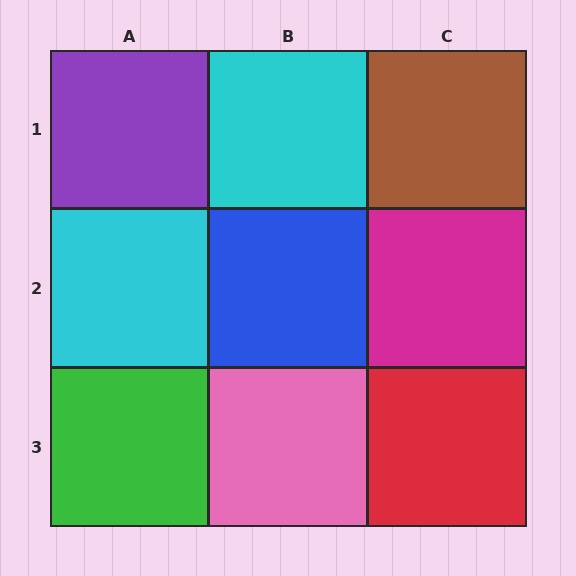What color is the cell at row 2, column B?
Blue.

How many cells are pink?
1 cell is pink.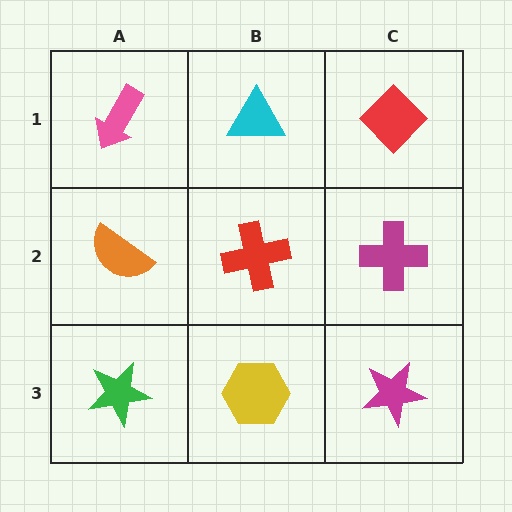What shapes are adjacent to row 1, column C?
A magenta cross (row 2, column C), a cyan triangle (row 1, column B).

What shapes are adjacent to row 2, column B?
A cyan triangle (row 1, column B), a yellow hexagon (row 3, column B), an orange semicircle (row 2, column A), a magenta cross (row 2, column C).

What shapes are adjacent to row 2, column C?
A red diamond (row 1, column C), a magenta star (row 3, column C), a red cross (row 2, column B).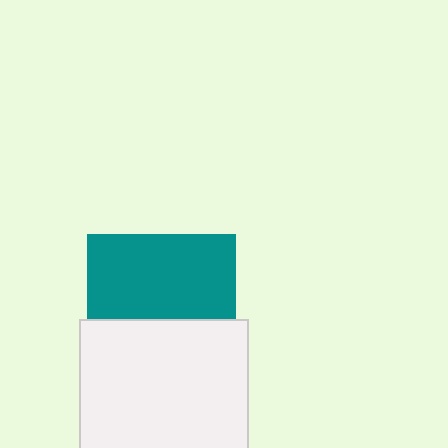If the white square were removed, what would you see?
You would see the complete teal square.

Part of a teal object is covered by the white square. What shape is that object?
It is a square.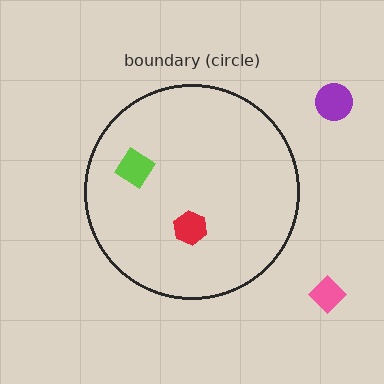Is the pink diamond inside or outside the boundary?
Outside.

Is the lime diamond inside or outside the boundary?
Inside.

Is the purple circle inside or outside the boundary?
Outside.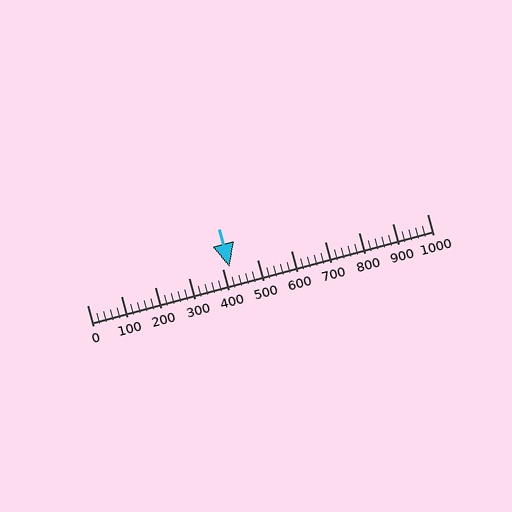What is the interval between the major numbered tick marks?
The major tick marks are spaced 100 units apart.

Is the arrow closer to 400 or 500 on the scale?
The arrow is closer to 400.